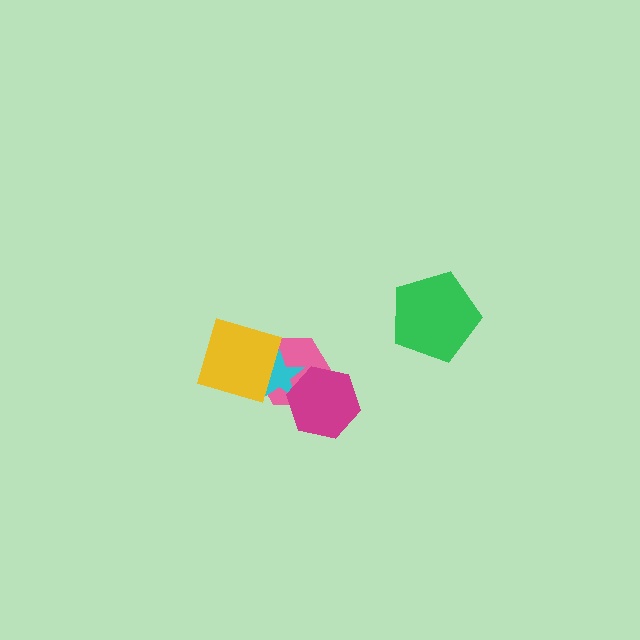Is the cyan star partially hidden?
Yes, it is partially covered by another shape.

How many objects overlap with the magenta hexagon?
2 objects overlap with the magenta hexagon.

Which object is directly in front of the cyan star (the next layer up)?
The yellow diamond is directly in front of the cyan star.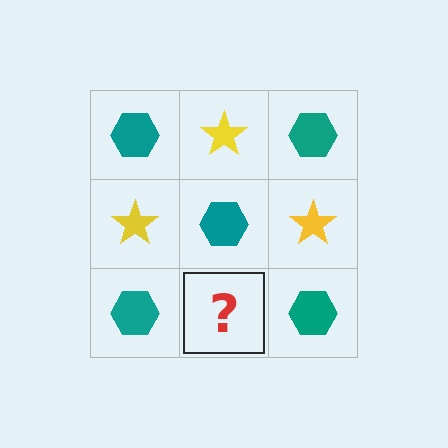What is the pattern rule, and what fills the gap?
The rule is that it alternates teal hexagon and yellow star in a checkerboard pattern. The gap should be filled with a yellow star.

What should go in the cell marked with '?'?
The missing cell should contain a yellow star.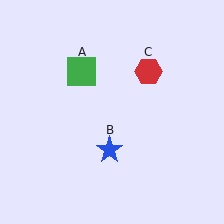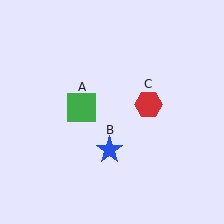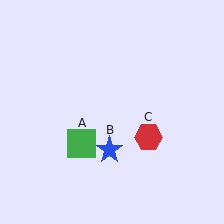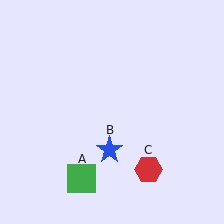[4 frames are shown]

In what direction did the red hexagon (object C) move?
The red hexagon (object C) moved down.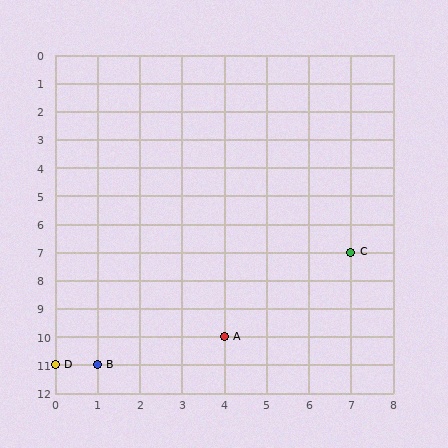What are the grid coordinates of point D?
Point D is at grid coordinates (0, 11).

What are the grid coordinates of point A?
Point A is at grid coordinates (4, 10).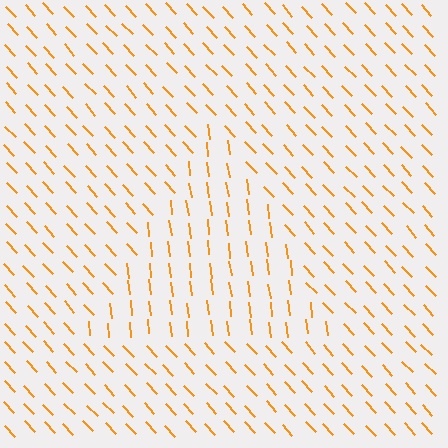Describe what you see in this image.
The image is filled with small orange line segments. A triangle region in the image has lines oriented differently from the surrounding lines, creating a visible texture boundary.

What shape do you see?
I see a triangle.